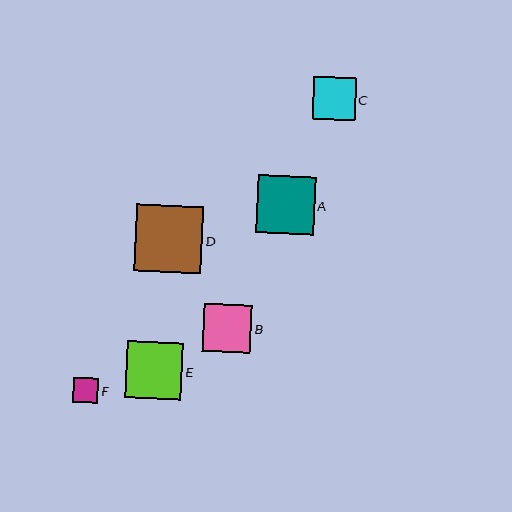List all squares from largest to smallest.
From largest to smallest: D, A, E, B, C, F.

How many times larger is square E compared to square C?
Square E is approximately 1.3 times the size of square C.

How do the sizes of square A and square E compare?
Square A and square E are approximately the same size.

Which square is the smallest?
Square F is the smallest with a size of approximately 26 pixels.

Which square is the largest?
Square D is the largest with a size of approximately 67 pixels.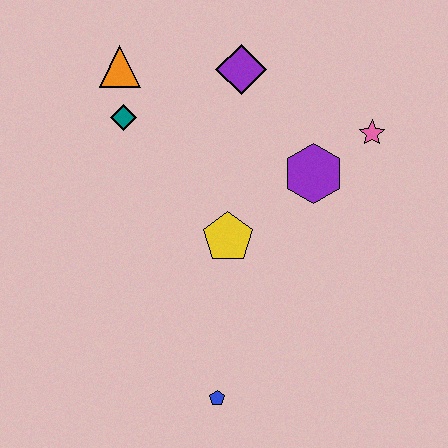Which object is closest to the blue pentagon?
The yellow pentagon is closest to the blue pentagon.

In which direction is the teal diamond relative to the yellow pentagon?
The teal diamond is above the yellow pentagon.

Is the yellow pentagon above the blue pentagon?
Yes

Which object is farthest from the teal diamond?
The blue pentagon is farthest from the teal diamond.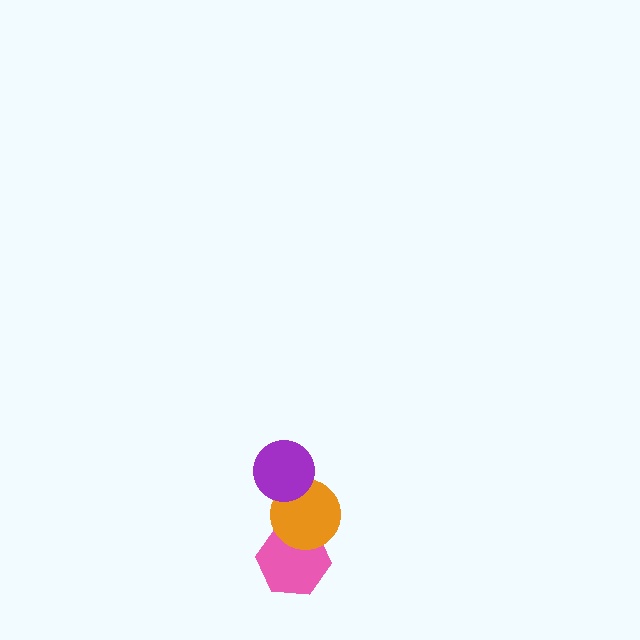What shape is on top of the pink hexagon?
The orange circle is on top of the pink hexagon.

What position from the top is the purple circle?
The purple circle is 1st from the top.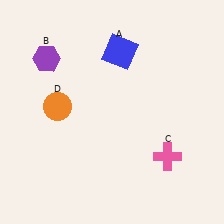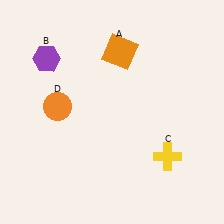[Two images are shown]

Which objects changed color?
A changed from blue to orange. C changed from pink to yellow.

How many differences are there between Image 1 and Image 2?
There are 2 differences between the two images.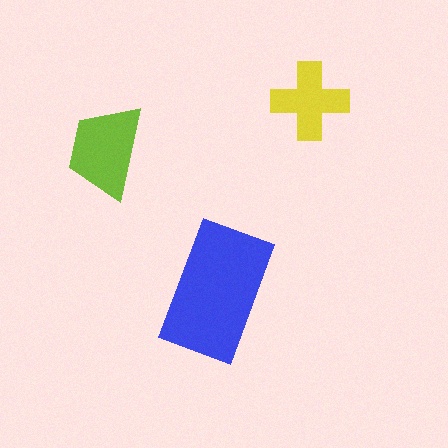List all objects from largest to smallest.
The blue rectangle, the lime trapezoid, the yellow cross.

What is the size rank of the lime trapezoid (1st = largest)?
2nd.